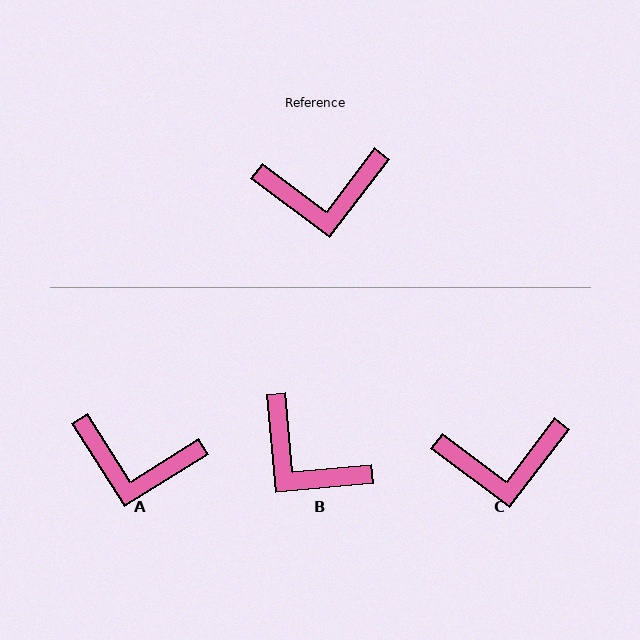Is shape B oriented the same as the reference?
No, it is off by about 48 degrees.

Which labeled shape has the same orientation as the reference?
C.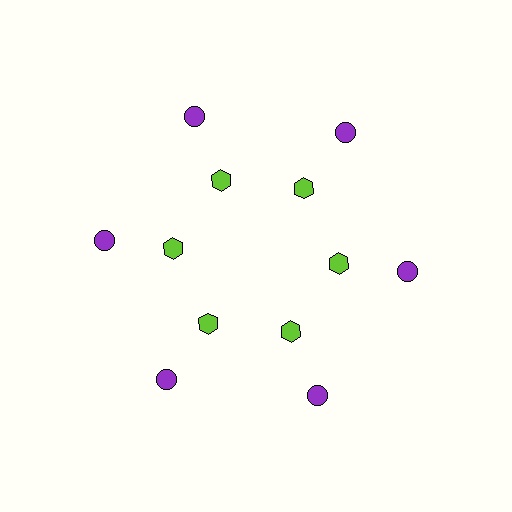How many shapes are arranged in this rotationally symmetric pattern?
There are 12 shapes, arranged in 6 groups of 2.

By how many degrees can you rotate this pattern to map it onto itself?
The pattern maps onto itself every 60 degrees of rotation.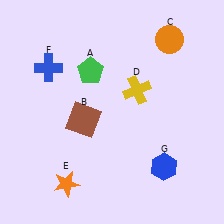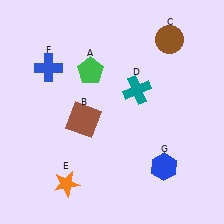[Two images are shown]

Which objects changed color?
C changed from orange to brown. D changed from yellow to teal.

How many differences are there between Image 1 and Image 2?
There are 2 differences between the two images.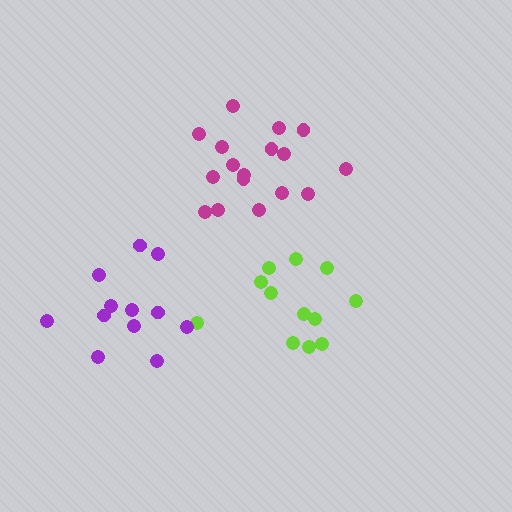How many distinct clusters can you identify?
There are 3 distinct clusters.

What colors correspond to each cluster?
The clusters are colored: lime, magenta, purple.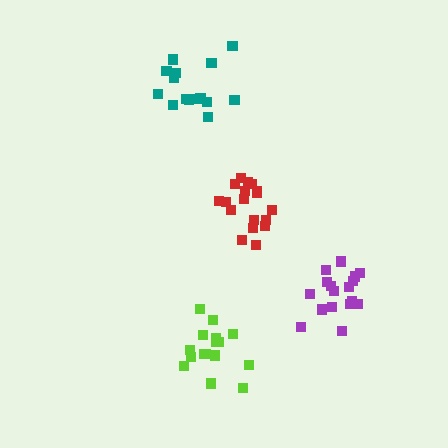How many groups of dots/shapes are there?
There are 4 groups.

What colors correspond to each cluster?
The clusters are colored: lime, purple, red, teal.